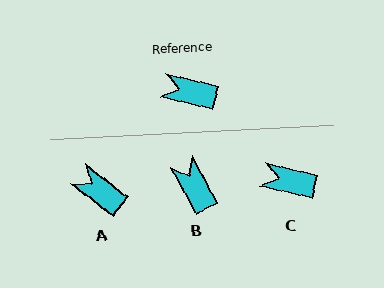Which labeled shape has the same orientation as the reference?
C.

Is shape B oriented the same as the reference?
No, it is off by about 47 degrees.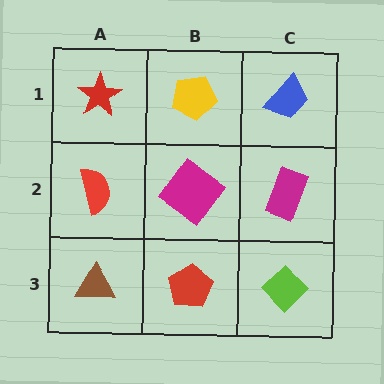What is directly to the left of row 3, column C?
A red pentagon.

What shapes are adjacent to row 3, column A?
A red semicircle (row 2, column A), a red pentagon (row 3, column B).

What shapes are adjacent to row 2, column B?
A yellow pentagon (row 1, column B), a red pentagon (row 3, column B), a red semicircle (row 2, column A), a magenta rectangle (row 2, column C).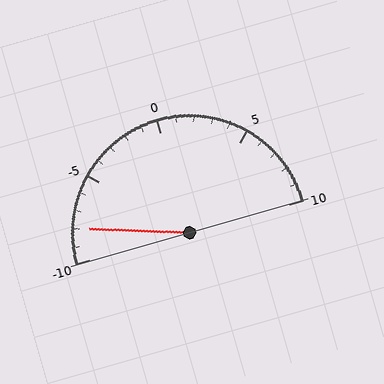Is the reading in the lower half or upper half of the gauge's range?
The reading is in the lower half of the range (-10 to 10).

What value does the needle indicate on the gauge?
The needle indicates approximately -8.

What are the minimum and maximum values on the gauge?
The gauge ranges from -10 to 10.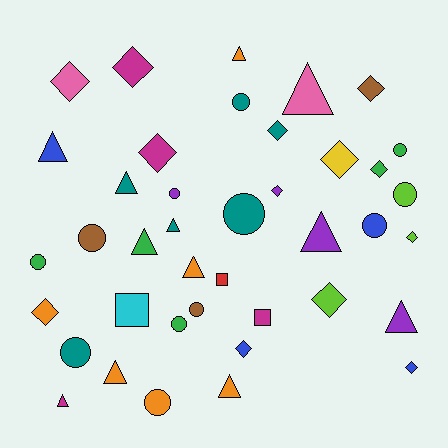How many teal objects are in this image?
There are 6 teal objects.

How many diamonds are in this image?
There are 13 diamonds.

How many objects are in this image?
There are 40 objects.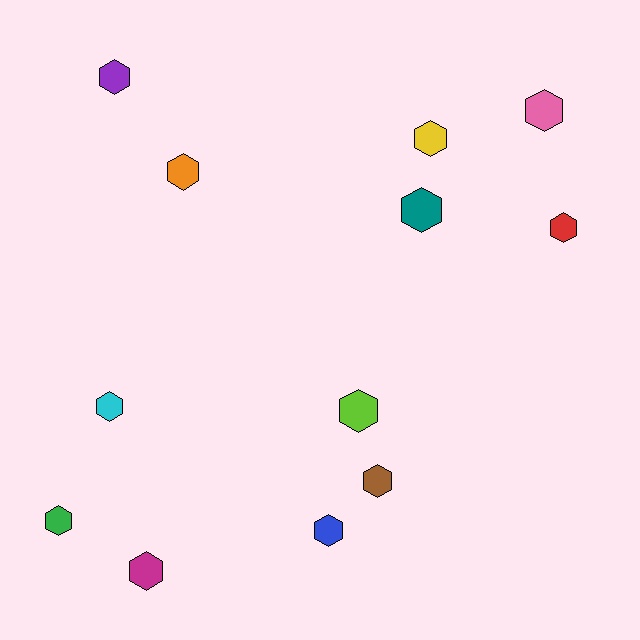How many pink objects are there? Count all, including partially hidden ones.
There is 1 pink object.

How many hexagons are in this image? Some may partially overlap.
There are 12 hexagons.